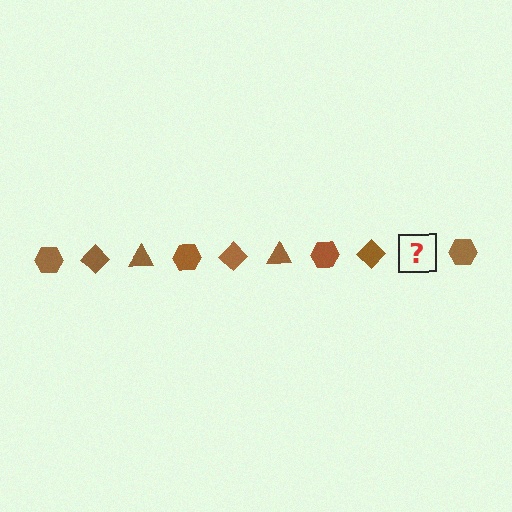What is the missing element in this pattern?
The missing element is a brown triangle.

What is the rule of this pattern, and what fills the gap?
The rule is that the pattern cycles through hexagon, diamond, triangle shapes in brown. The gap should be filled with a brown triangle.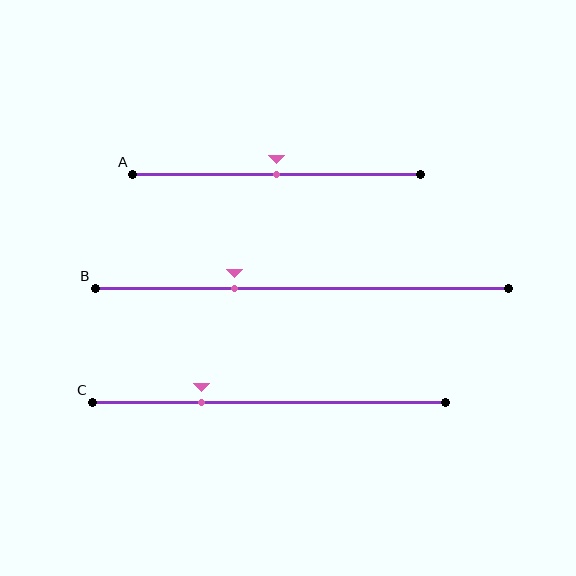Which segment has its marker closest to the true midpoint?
Segment A has its marker closest to the true midpoint.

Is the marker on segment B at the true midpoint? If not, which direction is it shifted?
No, the marker on segment B is shifted to the left by about 16% of the segment length.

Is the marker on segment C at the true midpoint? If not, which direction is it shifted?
No, the marker on segment C is shifted to the left by about 19% of the segment length.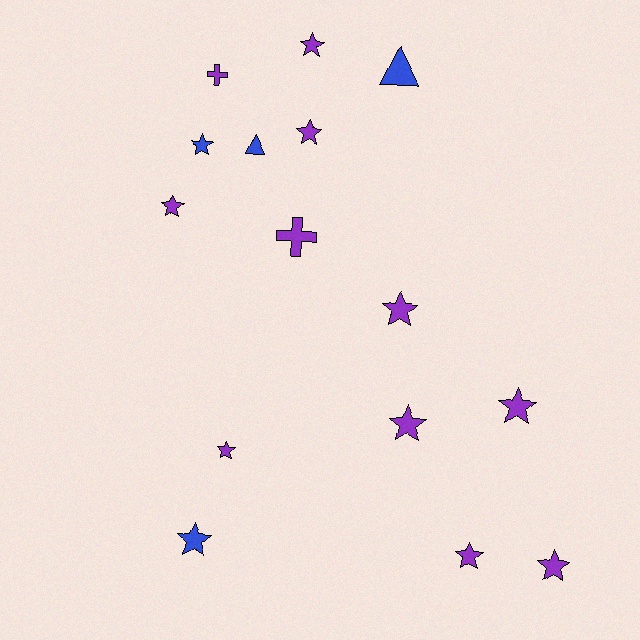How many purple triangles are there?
There are no purple triangles.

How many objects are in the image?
There are 15 objects.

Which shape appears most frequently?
Star, with 11 objects.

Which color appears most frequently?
Purple, with 11 objects.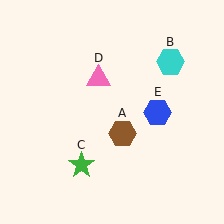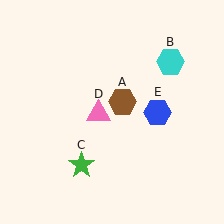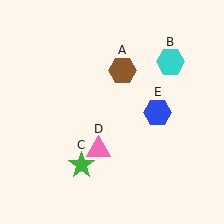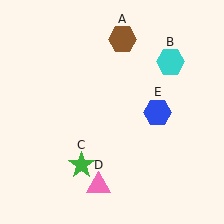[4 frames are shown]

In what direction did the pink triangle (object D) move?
The pink triangle (object D) moved down.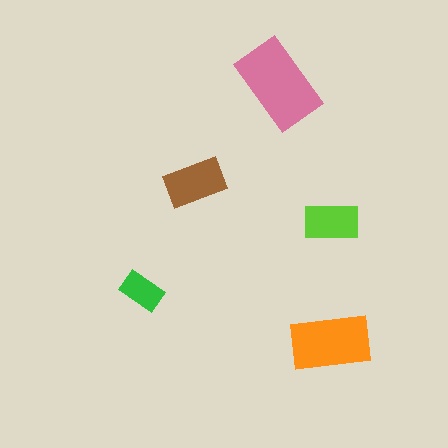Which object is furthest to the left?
The green rectangle is leftmost.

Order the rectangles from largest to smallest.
the pink one, the orange one, the brown one, the lime one, the green one.